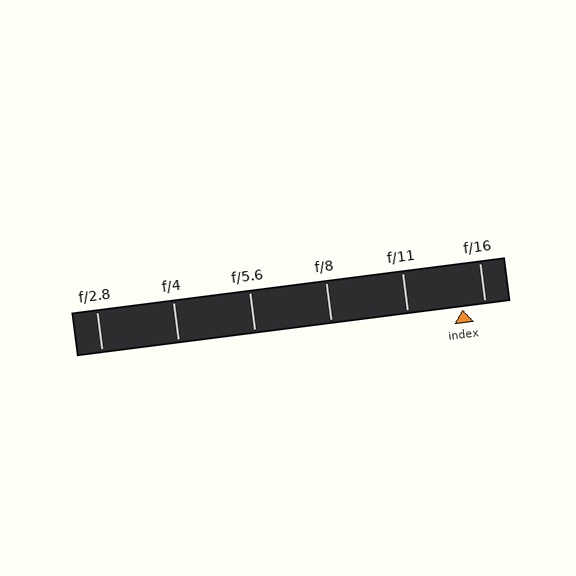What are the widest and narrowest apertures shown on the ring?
The widest aperture shown is f/2.8 and the narrowest is f/16.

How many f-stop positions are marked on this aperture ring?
There are 6 f-stop positions marked.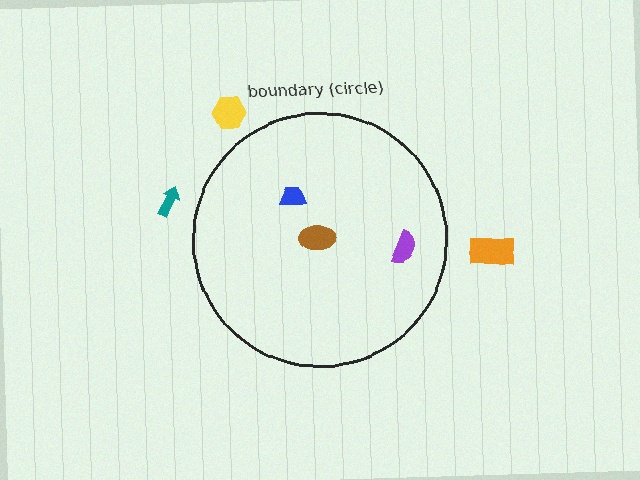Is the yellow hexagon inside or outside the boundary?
Outside.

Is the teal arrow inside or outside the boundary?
Outside.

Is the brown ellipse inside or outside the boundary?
Inside.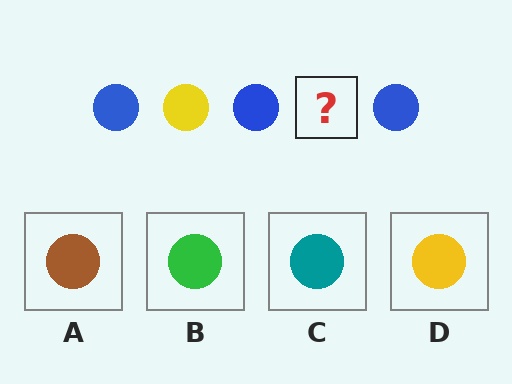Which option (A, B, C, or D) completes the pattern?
D.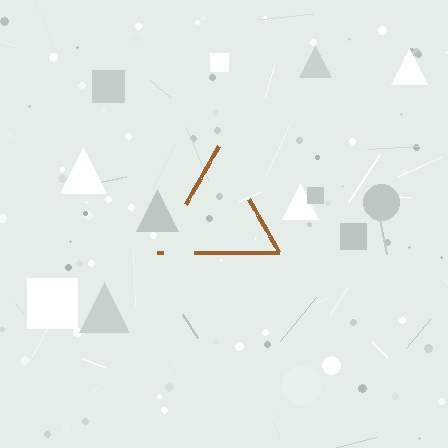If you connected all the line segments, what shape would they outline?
They would outline a triangle.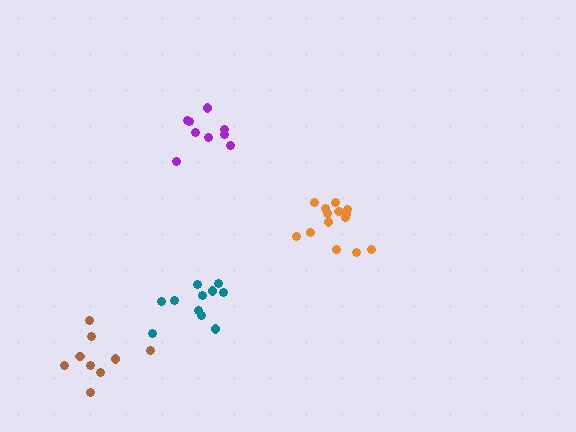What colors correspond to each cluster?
The clusters are colored: purple, teal, brown, orange.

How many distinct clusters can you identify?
There are 4 distinct clusters.